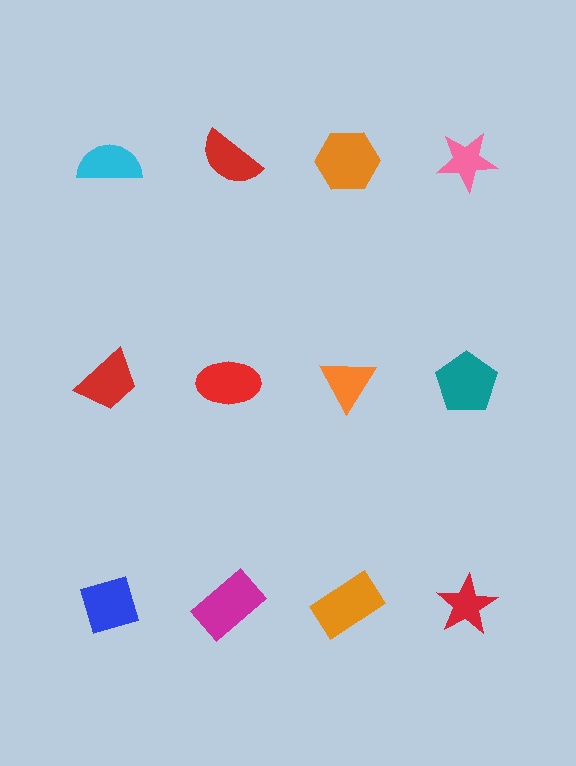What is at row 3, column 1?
A blue diamond.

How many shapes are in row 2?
4 shapes.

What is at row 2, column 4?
A teal pentagon.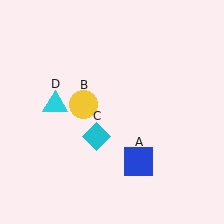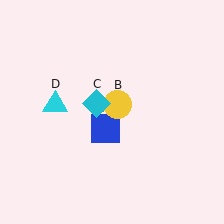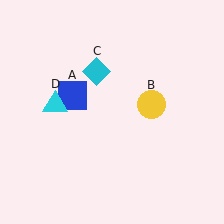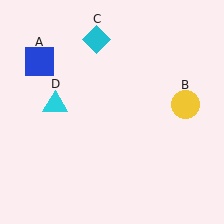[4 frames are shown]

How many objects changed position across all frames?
3 objects changed position: blue square (object A), yellow circle (object B), cyan diamond (object C).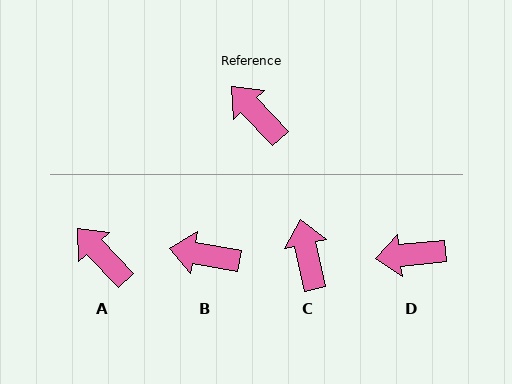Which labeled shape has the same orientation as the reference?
A.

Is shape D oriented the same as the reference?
No, it is off by about 53 degrees.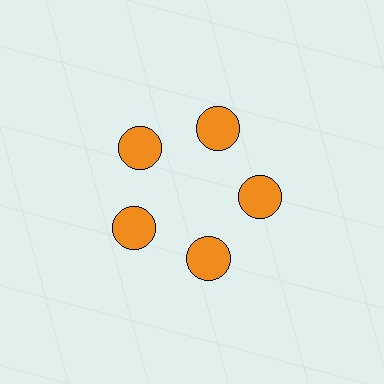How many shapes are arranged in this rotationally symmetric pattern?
There are 5 shapes, arranged in 5 groups of 1.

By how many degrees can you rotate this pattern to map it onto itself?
The pattern maps onto itself every 72 degrees of rotation.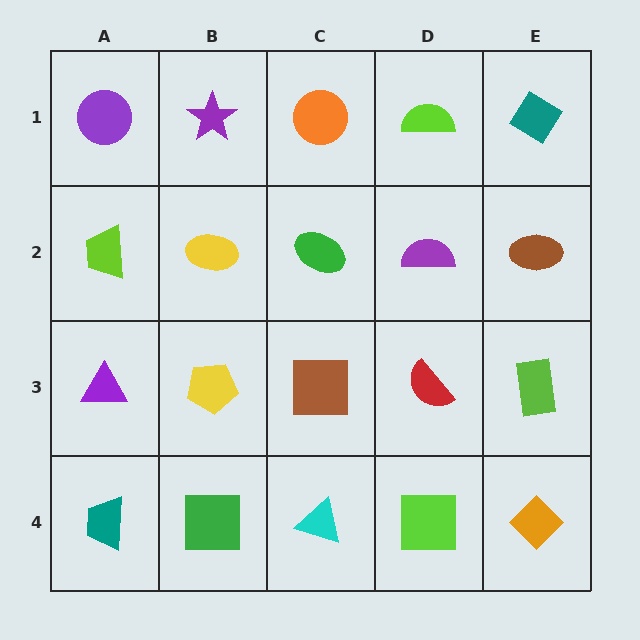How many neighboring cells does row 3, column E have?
3.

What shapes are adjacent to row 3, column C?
A green ellipse (row 2, column C), a cyan triangle (row 4, column C), a yellow pentagon (row 3, column B), a red semicircle (row 3, column D).